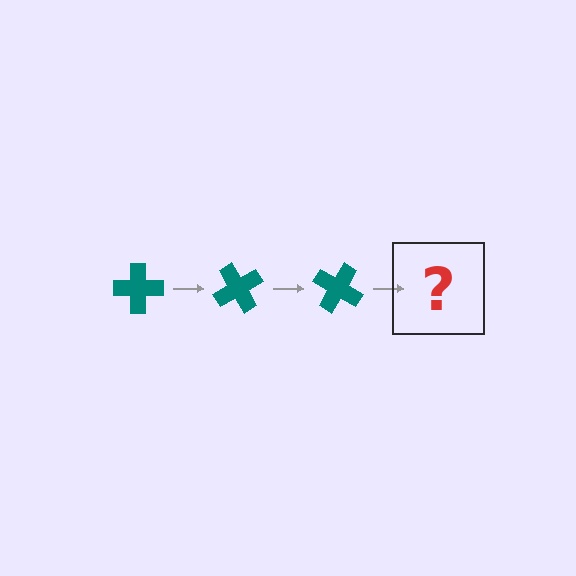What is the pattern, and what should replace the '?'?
The pattern is that the cross rotates 60 degrees each step. The '?' should be a teal cross rotated 180 degrees.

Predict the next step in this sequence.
The next step is a teal cross rotated 180 degrees.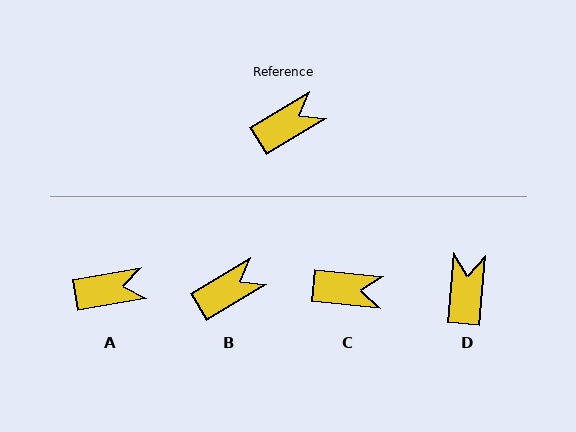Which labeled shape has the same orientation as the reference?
B.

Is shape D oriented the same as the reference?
No, it is off by about 54 degrees.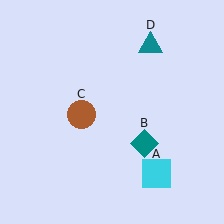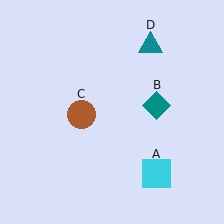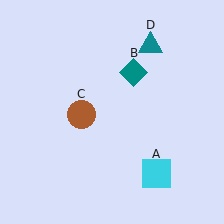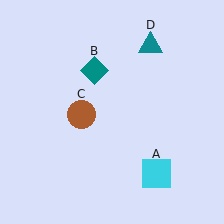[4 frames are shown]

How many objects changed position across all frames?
1 object changed position: teal diamond (object B).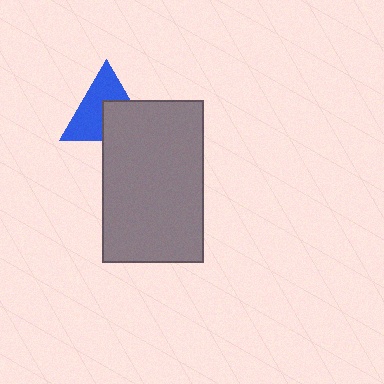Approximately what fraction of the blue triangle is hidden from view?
Roughly 43% of the blue triangle is hidden behind the gray rectangle.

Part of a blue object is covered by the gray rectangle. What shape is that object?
It is a triangle.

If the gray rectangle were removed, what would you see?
You would see the complete blue triangle.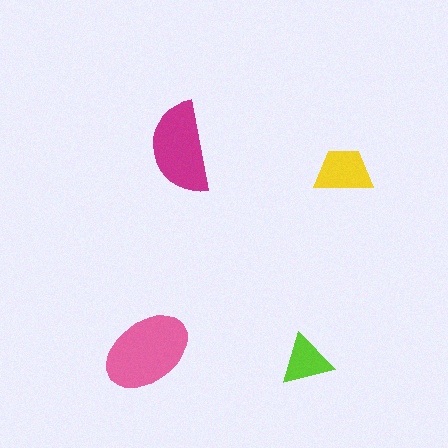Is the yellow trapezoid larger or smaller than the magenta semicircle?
Smaller.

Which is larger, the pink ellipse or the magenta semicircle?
The pink ellipse.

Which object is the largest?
The pink ellipse.